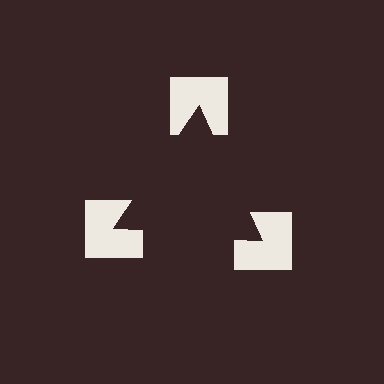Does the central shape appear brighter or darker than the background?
It typically appears slightly darker than the background, even though no actual brightness change is drawn.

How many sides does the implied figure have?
3 sides.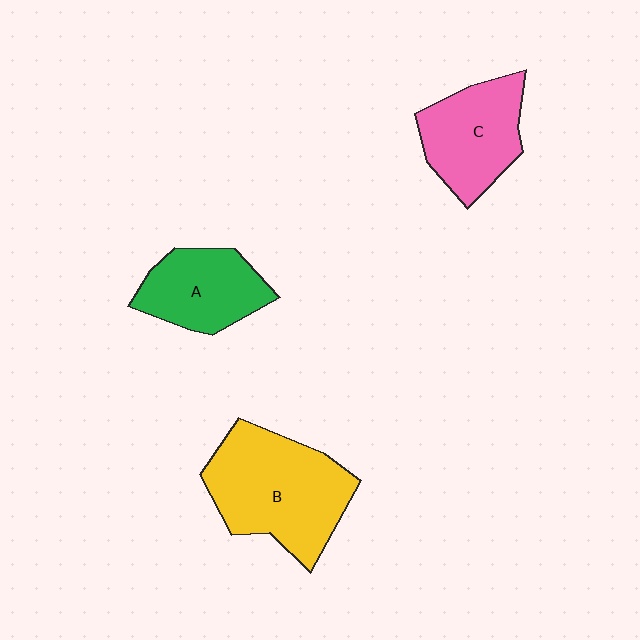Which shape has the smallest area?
Shape A (green).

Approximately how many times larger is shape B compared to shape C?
Approximately 1.4 times.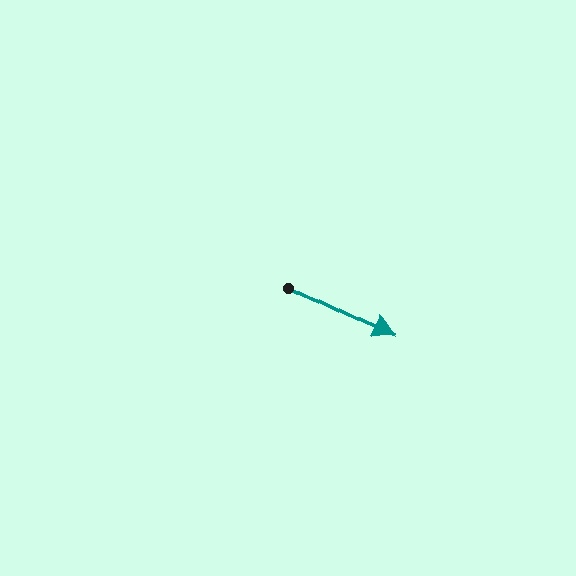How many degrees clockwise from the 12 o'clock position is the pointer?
Approximately 116 degrees.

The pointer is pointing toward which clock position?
Roughly 4 o'clock.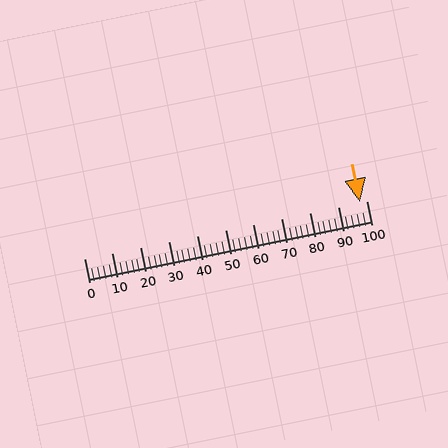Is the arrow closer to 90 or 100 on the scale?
The arrow is closer to 100.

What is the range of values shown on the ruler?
The ruler shows values from 0 to 100.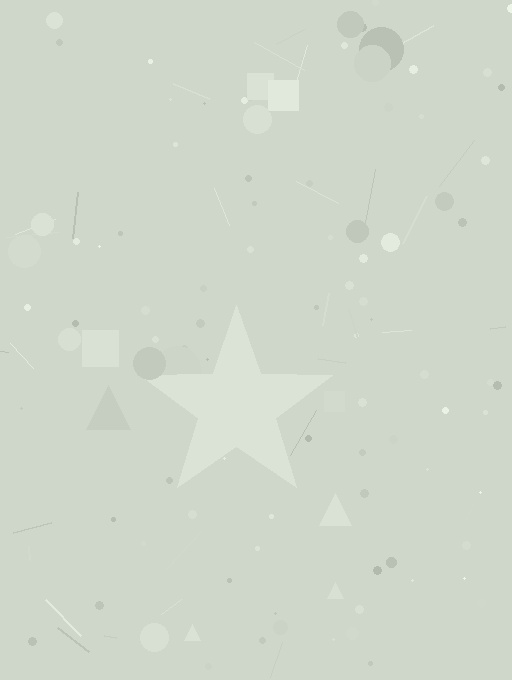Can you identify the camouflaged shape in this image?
The camouflaged shape is a star.